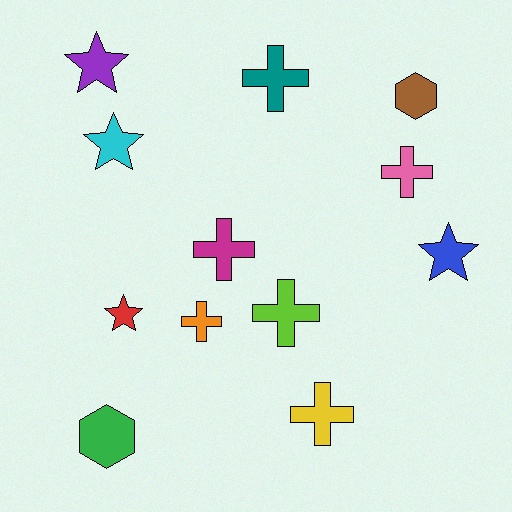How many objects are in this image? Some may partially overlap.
There are 12 objects.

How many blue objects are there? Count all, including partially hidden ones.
There is 1 blue object.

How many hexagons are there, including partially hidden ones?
There are 2 hexagons.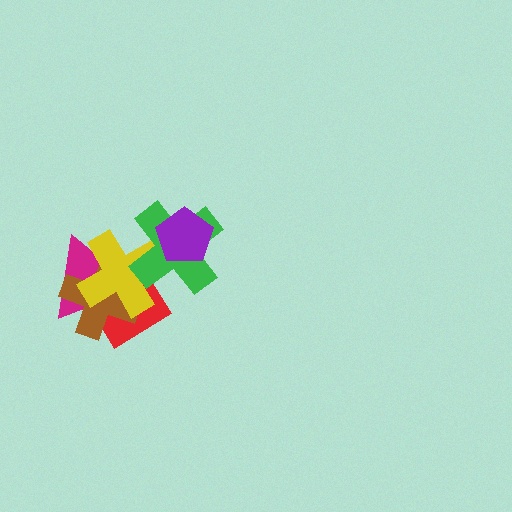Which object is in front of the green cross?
The purple pentagon is in front of the green cross.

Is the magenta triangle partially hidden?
Yes, it is partially covered by another shape.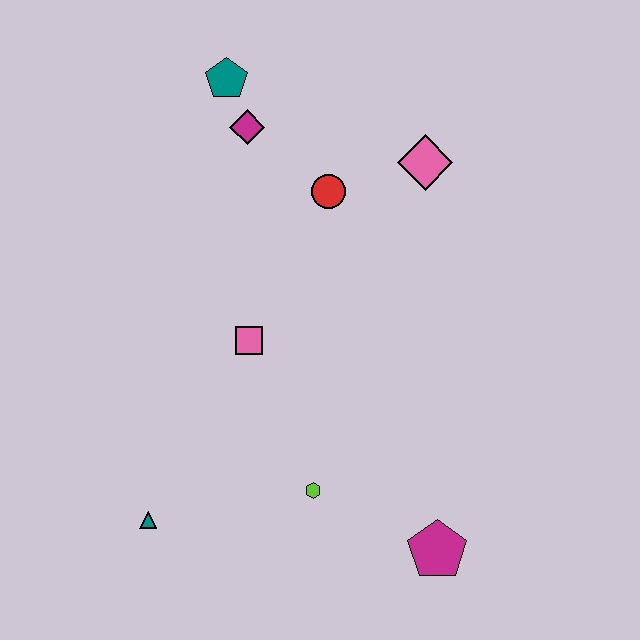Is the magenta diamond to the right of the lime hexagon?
No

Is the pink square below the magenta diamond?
Yes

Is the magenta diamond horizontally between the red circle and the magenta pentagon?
No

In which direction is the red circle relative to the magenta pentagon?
The red circle is above the magenta pentagon.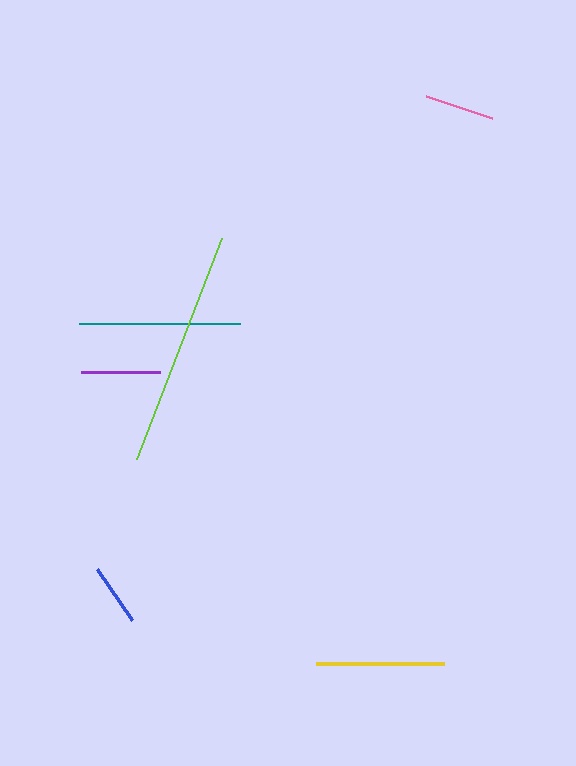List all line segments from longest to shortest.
From longest to shortest: lime, teal, yellow, purple, pink, blue.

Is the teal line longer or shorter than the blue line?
The teal line is longer than the blue line.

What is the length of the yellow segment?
The yellow segment is approximately 128 pixels long.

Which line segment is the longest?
The lime line is the longest at approximately 236 pixels.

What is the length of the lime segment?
The lime segment is approximately 236 pixels long.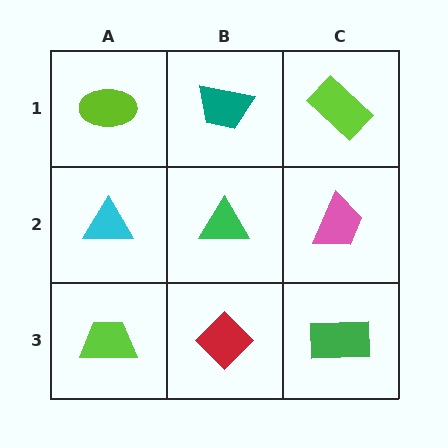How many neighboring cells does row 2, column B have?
4.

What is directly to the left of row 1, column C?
A teal trapezoid.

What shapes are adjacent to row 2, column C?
A lime rectangle (row 1, column C), a green rectangle (row 3, column C), a green triangle (row 2, column B).